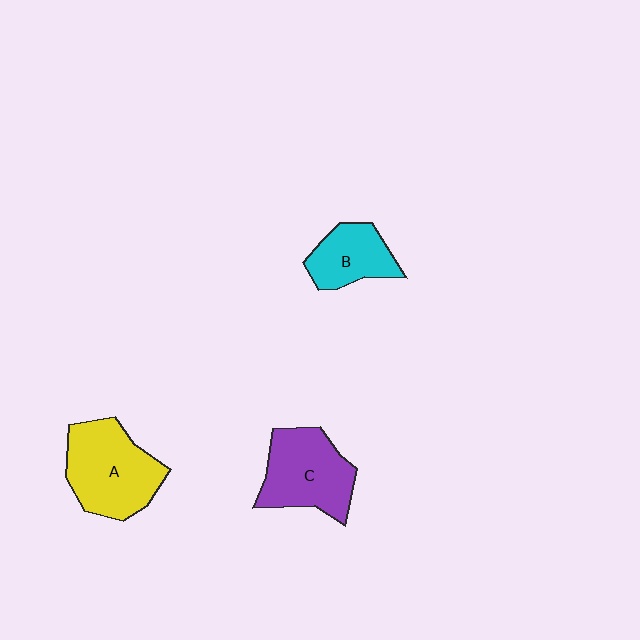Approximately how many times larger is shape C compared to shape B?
Approximately 1.5 times.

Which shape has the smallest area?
Shape B (cyan).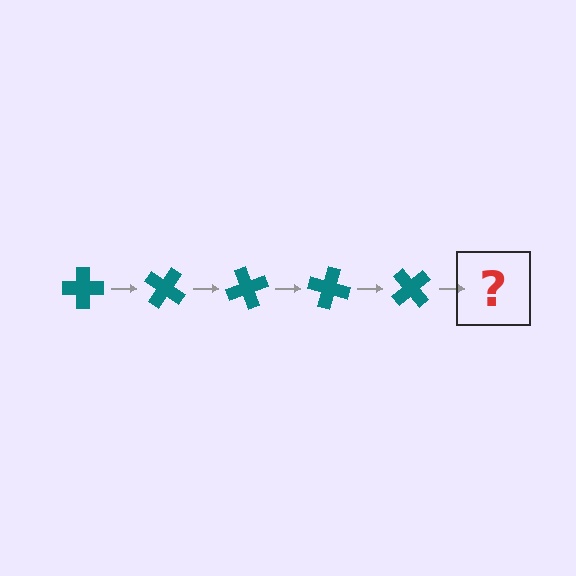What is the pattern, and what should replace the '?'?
The pattern is that the cross rotates 35 degrees each step. The '?' should be a teal cross rotated 175 degrees.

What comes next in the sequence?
The next element should be a teal cross rotated 175 degrees.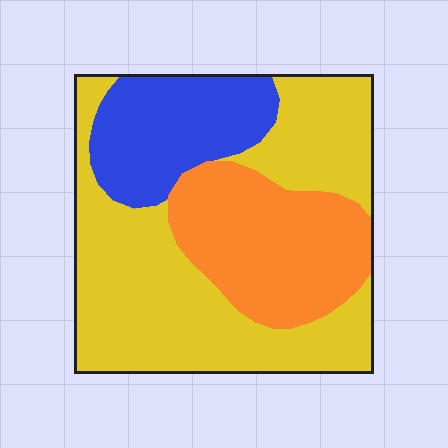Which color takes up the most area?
Yellow, at roughly 55%.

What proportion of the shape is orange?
Orange covers roughly 25% of the shape.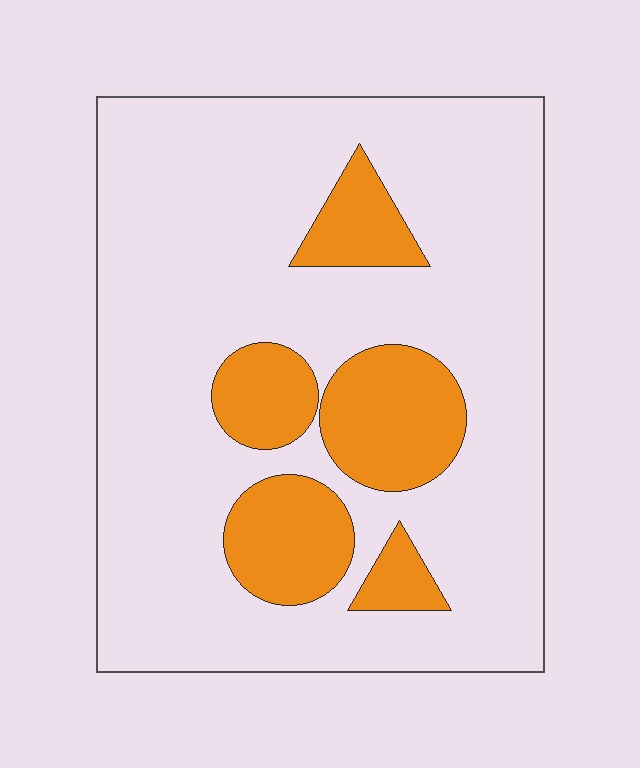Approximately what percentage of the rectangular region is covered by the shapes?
Approximately 20%.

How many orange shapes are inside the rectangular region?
5.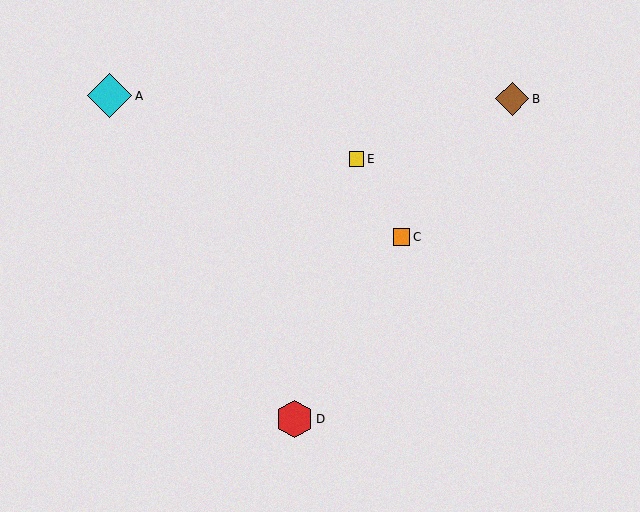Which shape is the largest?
The cyan diamond (labeled A) is the largest.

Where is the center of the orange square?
The center of the orange square is at (402, 237).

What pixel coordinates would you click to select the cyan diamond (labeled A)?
Click at (110, 96) to select the cyan diamond A.